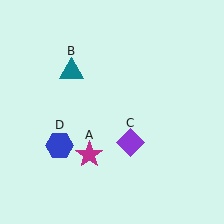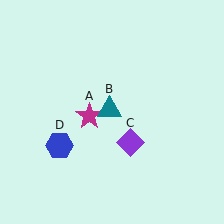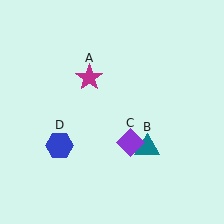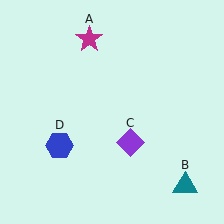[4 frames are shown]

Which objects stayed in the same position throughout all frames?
Purple diamond (object C) and blue hexagon (object D) remained stationary.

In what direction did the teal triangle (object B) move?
The teal triangle (object B) moved down and to the right.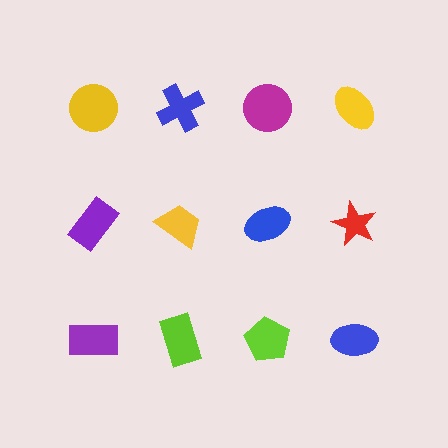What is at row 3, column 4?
A blue ellipse.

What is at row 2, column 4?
A red star.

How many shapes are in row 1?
4 shapes.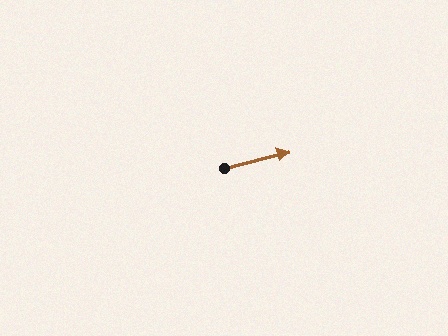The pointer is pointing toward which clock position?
Roughly 3 o'clock.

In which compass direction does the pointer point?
East.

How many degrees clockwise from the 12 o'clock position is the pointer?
Approximately 76 degrees.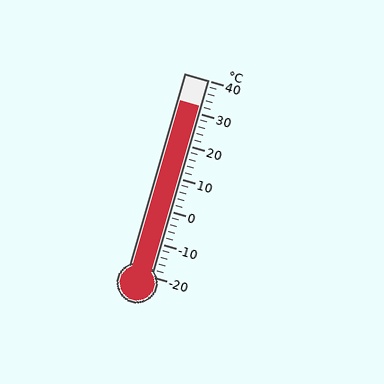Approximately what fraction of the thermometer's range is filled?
The thermometer is filled to approximately 85% of its range.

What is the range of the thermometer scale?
The thermometer scale ranges from -20°C to 40°C.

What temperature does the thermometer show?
The thermometer shows approximately 32°C.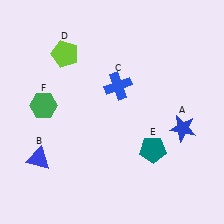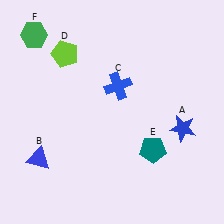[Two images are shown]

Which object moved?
The green hexagon (F) moved up.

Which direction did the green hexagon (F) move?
The green hexagon (F) moved up.